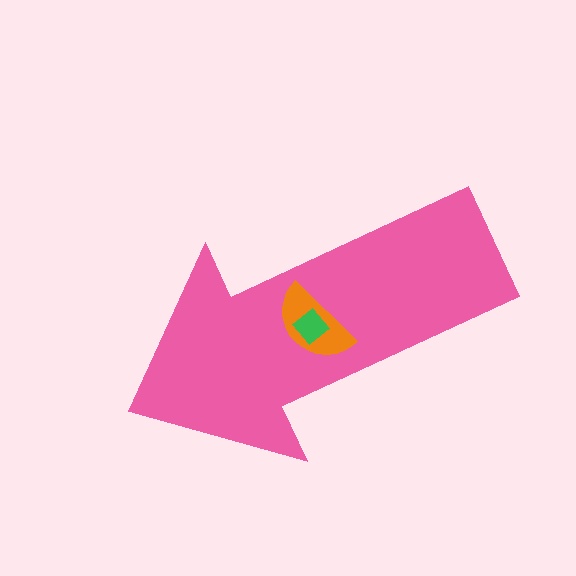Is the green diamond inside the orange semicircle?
Yes.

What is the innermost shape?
The green diamond.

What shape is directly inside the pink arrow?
The orange semicircle.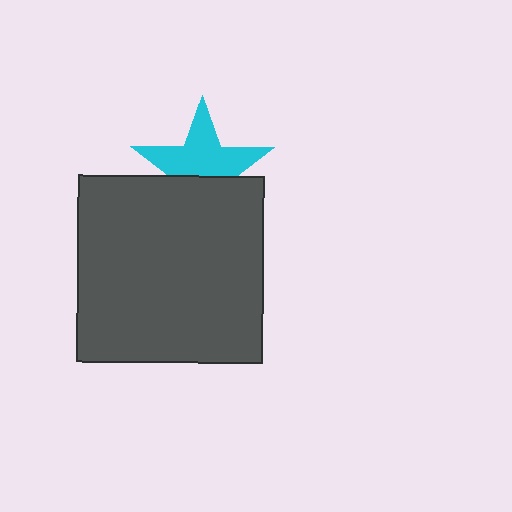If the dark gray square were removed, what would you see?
You would see the complete cyan star.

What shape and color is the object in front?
The object in front is a dark gray square.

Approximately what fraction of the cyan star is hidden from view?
Roughly 41% of the cyan star is hidden behind the dark gray square.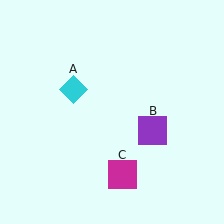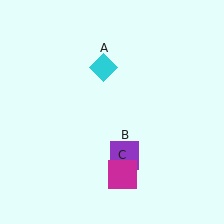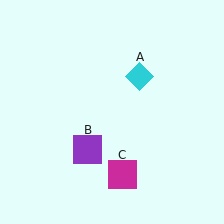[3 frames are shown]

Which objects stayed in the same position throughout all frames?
Magenta square (object C) remained stationary.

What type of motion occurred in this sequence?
The cyan diamond (object A), purple square (object B) rotated clockwise around the center of the scene.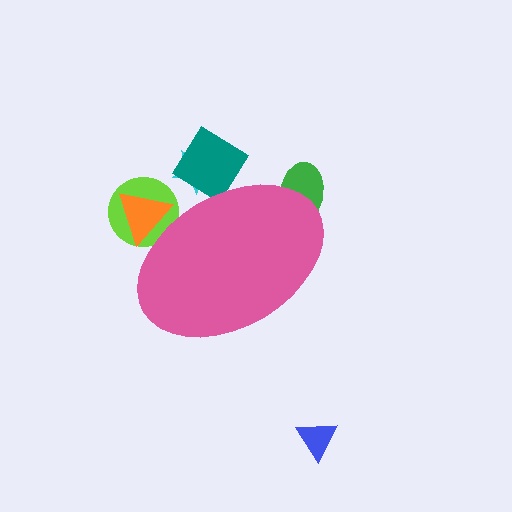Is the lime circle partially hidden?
Yes, the lime circle is partially hidden behind the pink ellipse.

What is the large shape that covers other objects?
A pink ellipse.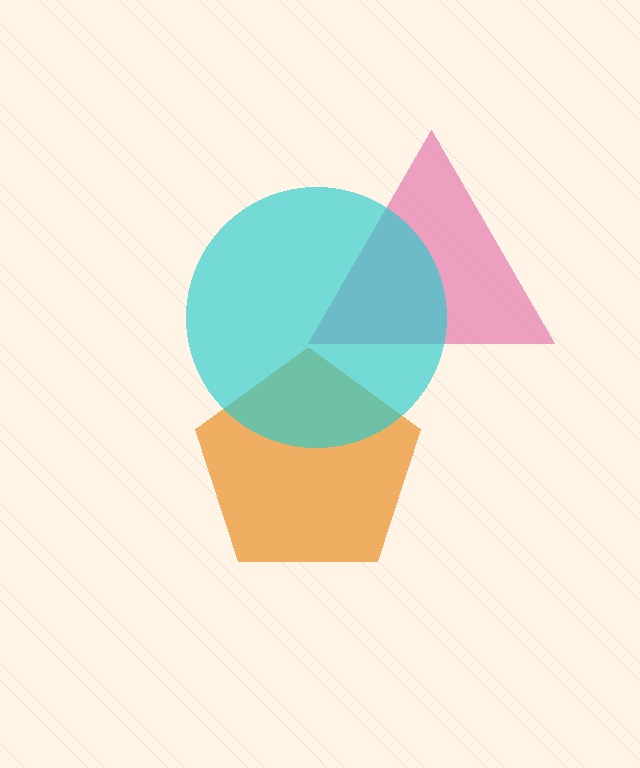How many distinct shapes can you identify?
There are 3 distinct shapes: an orange pentagon, a pink triangle, a cyan circle.